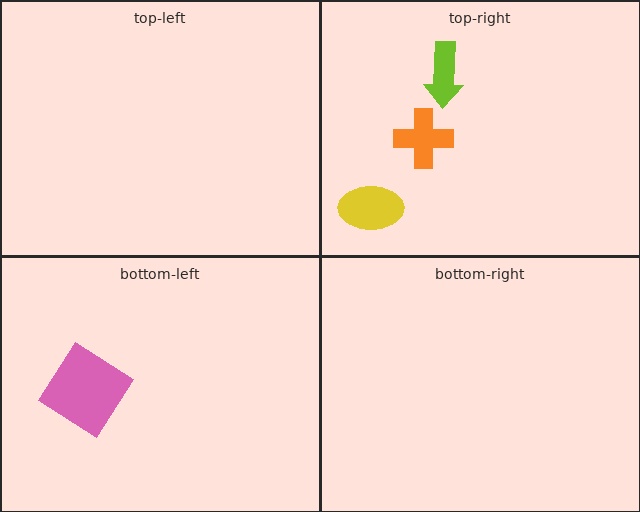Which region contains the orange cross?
The top-right region.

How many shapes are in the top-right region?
3.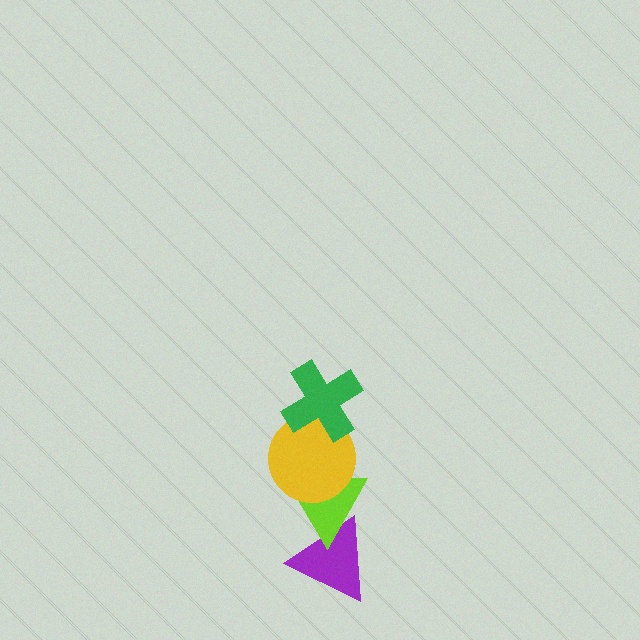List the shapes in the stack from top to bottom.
From top to bottom: the green cross, the yellow circle, the lime triangle, the purple triangle.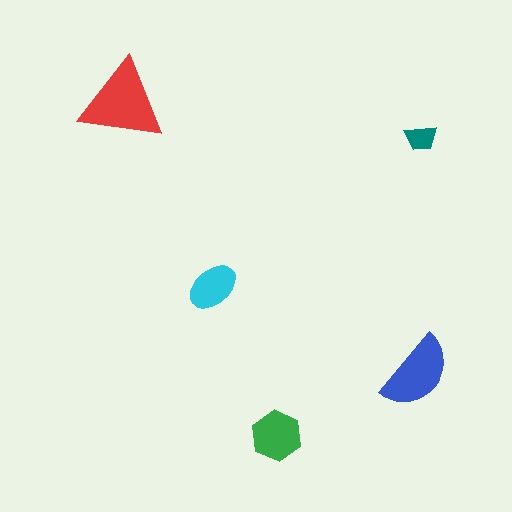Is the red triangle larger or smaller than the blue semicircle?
Larger.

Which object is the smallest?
The teal trapezoid.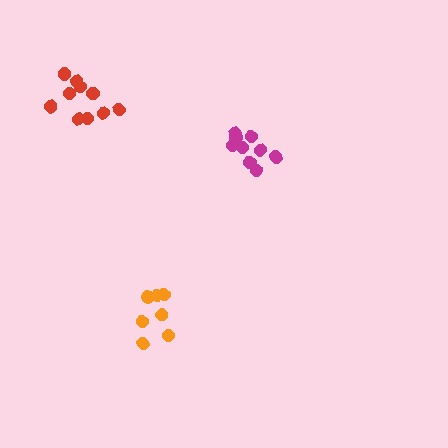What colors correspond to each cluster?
The clusters are colored: orange, magenta, red.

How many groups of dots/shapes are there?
There are 3 groups.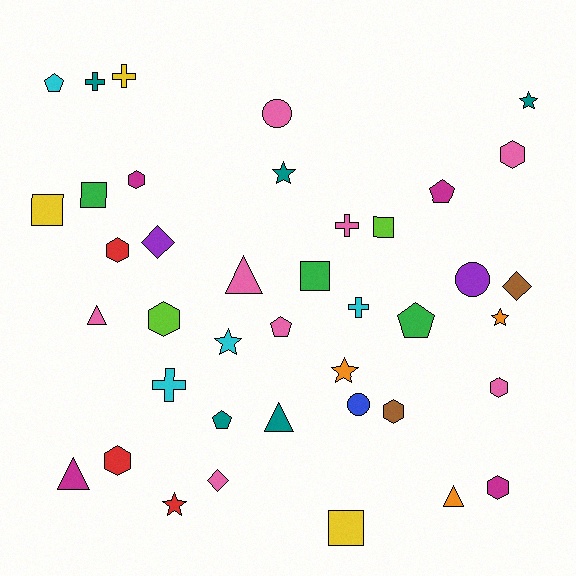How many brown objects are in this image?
There are 2 brown objects.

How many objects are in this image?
There are 40 objects.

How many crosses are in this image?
There are 5 crosses.